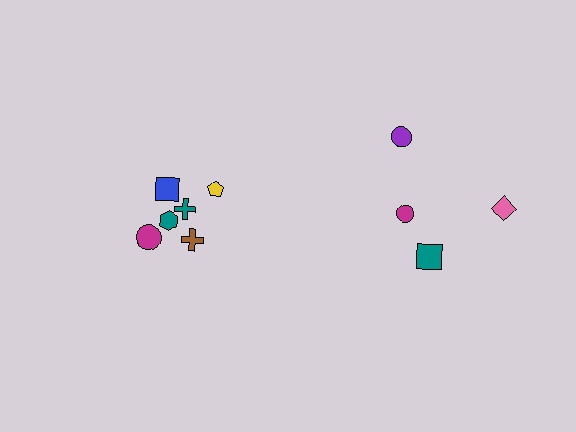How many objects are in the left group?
There are 6 objects.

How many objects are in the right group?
There are 4 objects.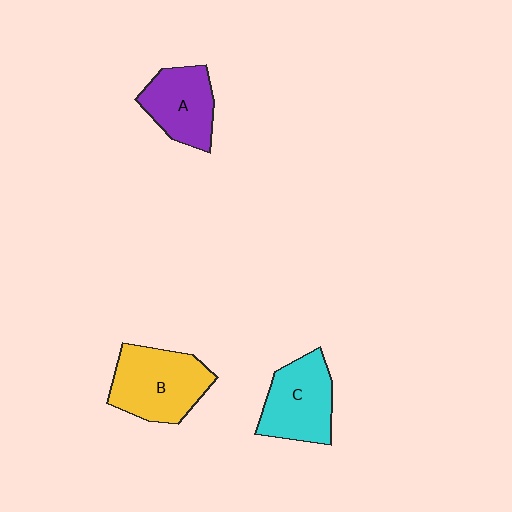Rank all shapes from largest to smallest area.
From largest to smallest: B (yellow), C (cyan), A (purple).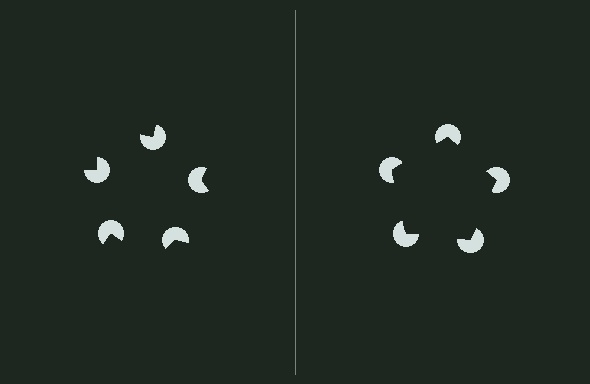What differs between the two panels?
The pac-man discs are positioned identically on both sides; only the wedge orientations differ. On the right they align to a pentagon; on the left they are misaligned.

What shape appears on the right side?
An illusory pentagon.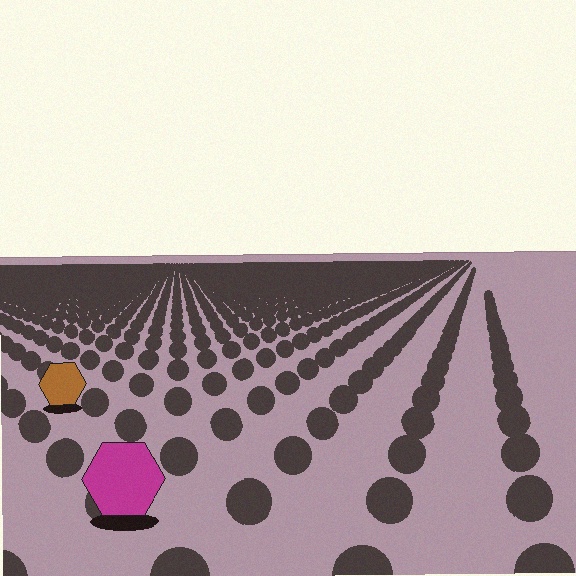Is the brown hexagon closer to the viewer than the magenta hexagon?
No. The magenta hexagon is closer — you can tell from the texture gradient: the ground texture is coarser near it.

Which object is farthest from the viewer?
The brown hexagon is farthest from the viewer. It appears smaller and the ground texture around it is denser.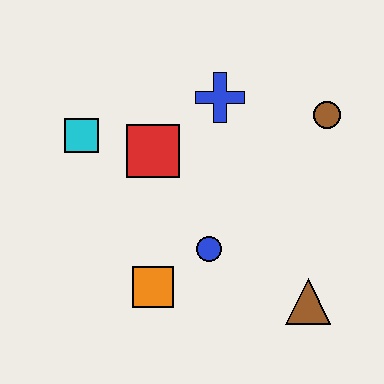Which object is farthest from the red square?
The brown triangle is farthest from the red square.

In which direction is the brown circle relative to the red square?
The brown circle is to the right of the red square.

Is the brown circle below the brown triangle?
No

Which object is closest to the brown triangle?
The blue circle is closest to the brown triangle.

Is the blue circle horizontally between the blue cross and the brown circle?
No